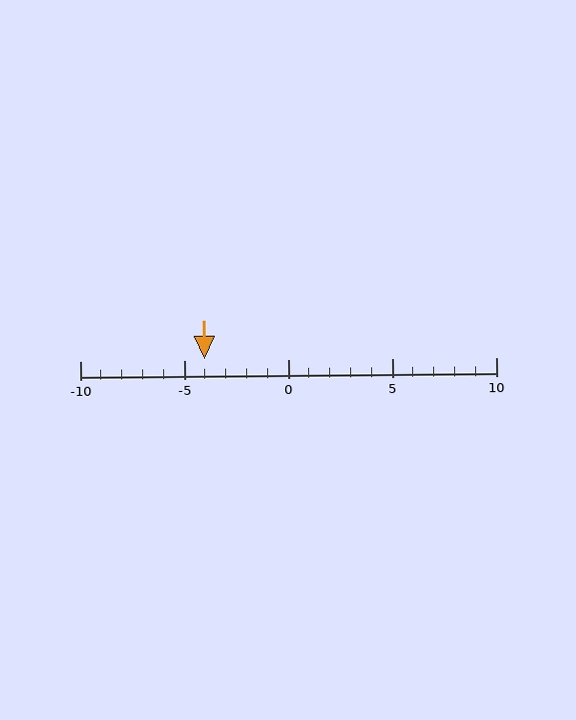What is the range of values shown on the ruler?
The ruler shows values from -10 to 10.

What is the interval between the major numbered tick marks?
The major tick marks are spaced 5 units apart.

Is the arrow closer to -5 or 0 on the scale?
The arrow is closer to -5.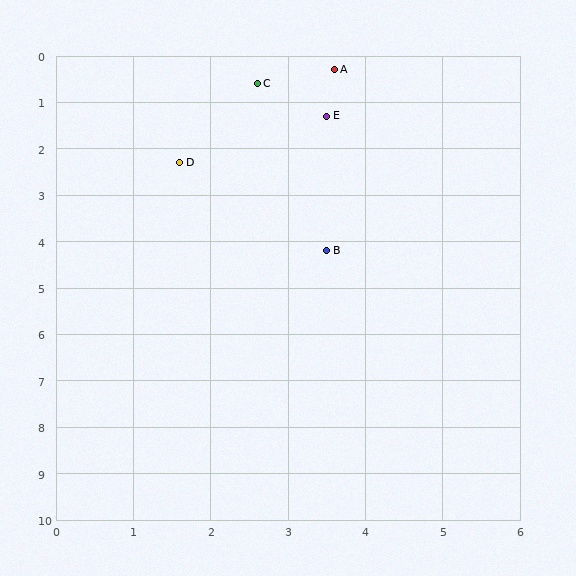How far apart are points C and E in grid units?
Points C and E are about 1.1 grid units apart.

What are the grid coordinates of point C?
Point C is at approximately (2.6, 0.6).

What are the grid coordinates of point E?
Point E is at approximately (3.5, 1.3).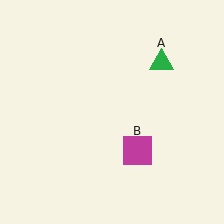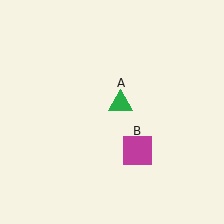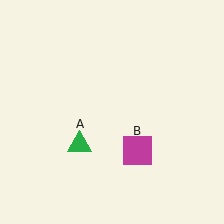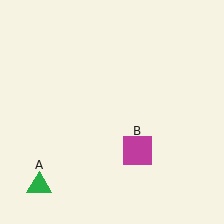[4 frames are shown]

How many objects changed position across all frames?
1 object changed position: green triangle (object A).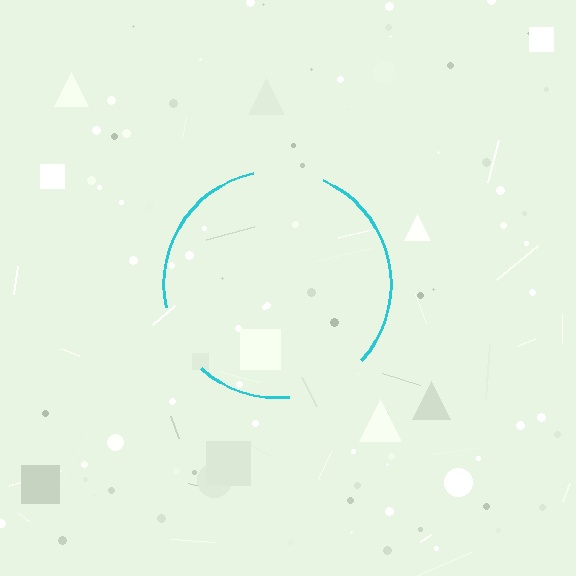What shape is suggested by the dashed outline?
The dashed outline suggests a circle.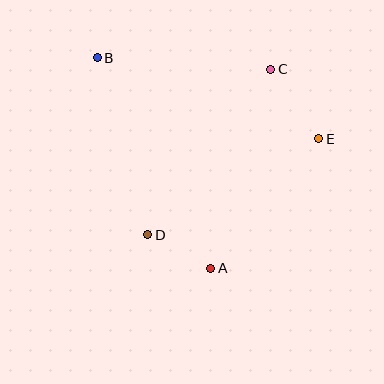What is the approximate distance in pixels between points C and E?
The distance between C and E is approximately 84 pixels.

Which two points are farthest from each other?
Points A and B are farthest from each other.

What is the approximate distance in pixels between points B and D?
The distance between B and D is approximately 184 pixels.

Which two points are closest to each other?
Points A and D are closest to each other.